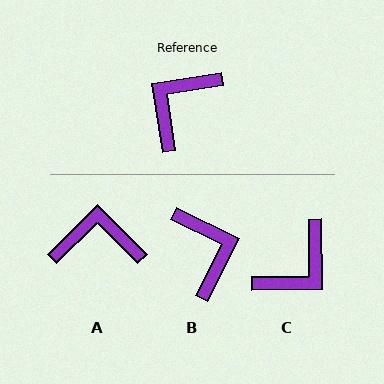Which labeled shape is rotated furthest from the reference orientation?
C, about 172 degrees away.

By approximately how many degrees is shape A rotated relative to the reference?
Approximately 54 degrees clockwise.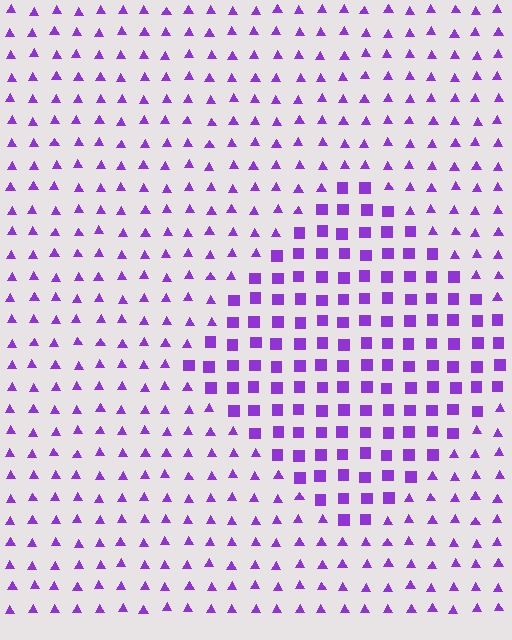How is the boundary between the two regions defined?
The boundary is defined by a change in element shape: squares inside vs. triangles outside. All elements share the same color and spacing.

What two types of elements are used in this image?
The image uses squares inside the diamond region and triangles outside it.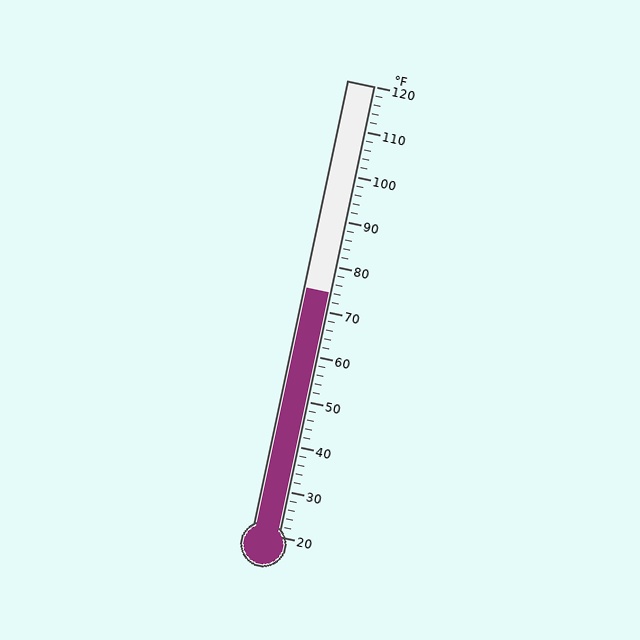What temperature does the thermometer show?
The thermometer shows approximately 74°F.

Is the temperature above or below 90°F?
The temperature is below 90°F.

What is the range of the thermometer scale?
The thermometer scale ranges from 20°F to 120°F.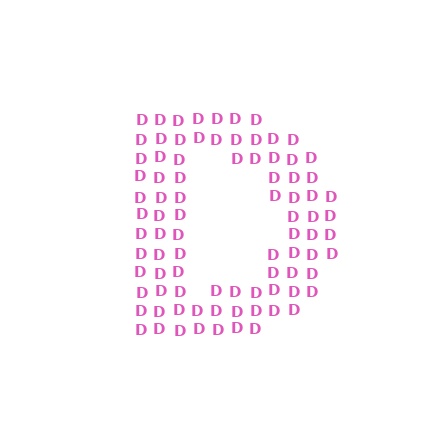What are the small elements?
The small elements are letter D's.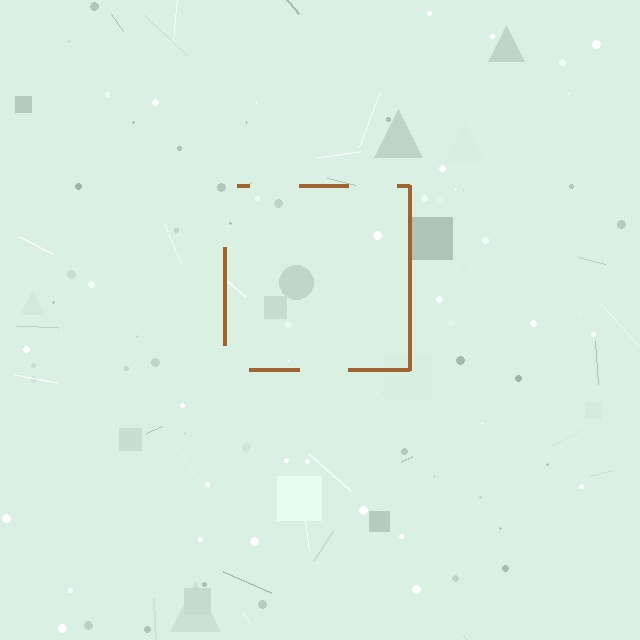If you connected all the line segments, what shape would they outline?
They would outline a square.